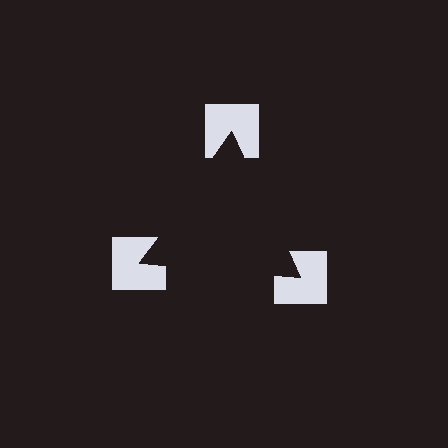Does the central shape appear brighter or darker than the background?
It typically appears slightly darker than the background, even though no actual brightness change is drawn.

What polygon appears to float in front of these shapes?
An illusory triangle — its edges are inferred from the aligned wedge cuts in the notched squares, not physically drawn.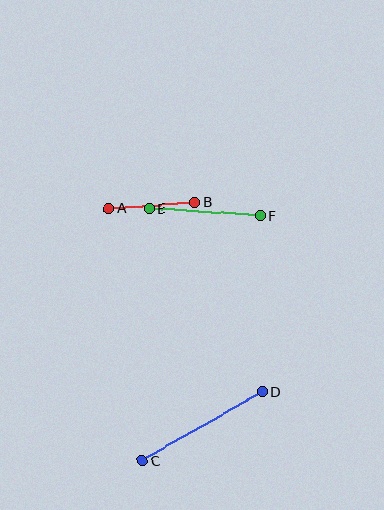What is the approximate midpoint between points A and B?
The midpoint is at approximately (152, 206) pixels.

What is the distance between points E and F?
The distance is approximately 111 pixels.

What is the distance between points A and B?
The distance is approximately 86 pixels.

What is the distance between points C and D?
The distance is approximately 138 pixels.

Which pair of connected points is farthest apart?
Points C and D are farthest apart.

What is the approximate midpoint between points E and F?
The midpoint is at approximately (205, 212) pixels.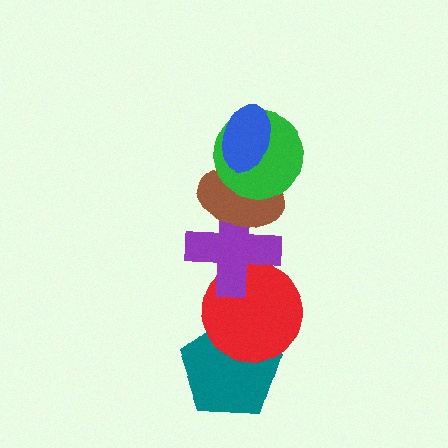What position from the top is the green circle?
The green circle is 2nd from the top.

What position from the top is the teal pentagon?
The teal pentagon is 6th from the top.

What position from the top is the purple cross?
The purple cross is 4th from the top.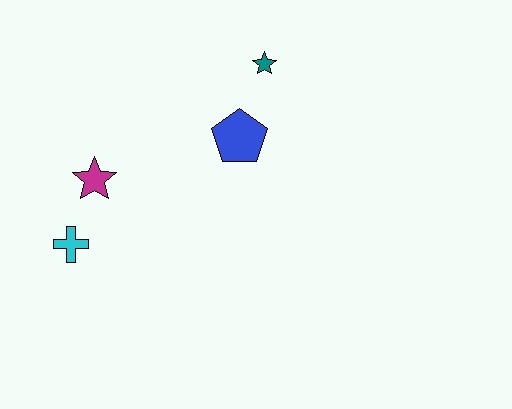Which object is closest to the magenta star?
The cyan cross is closest to the magenta star.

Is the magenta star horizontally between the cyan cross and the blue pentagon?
Yes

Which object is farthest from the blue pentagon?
The cyan cross is farthest from the blue pentagon.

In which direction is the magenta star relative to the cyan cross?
The magenta star is above the cyan cross.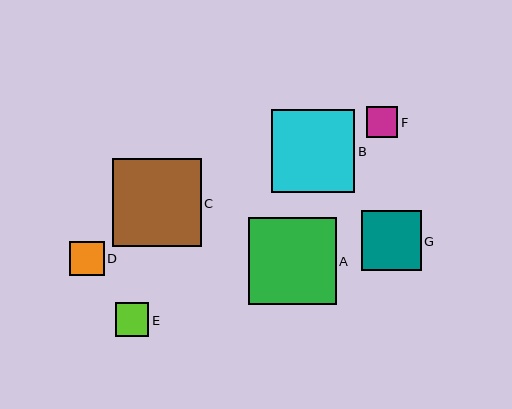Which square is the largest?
Square C is the largest with a size of approximately 88 pixels.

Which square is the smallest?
Square F is the smallest with a size of approximately 31 pixels.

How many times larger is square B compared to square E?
Square B is approximately 2.5 times the size of square E.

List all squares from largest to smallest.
From largest to smallest: C, A, B, G, D, E, F.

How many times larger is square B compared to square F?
Square B is approximately 2.7 times the size of square F.